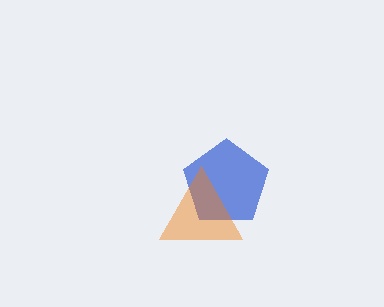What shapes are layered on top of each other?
The layered shapes are: a blue pentagon, an orange triangle.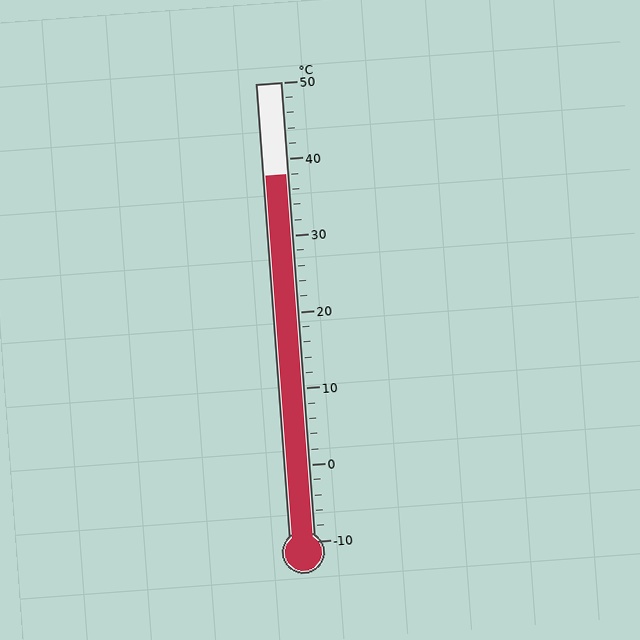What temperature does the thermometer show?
The thermometer shows approximately 38°C.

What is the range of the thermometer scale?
The thermometer scale ranges from -10°C to 50°C.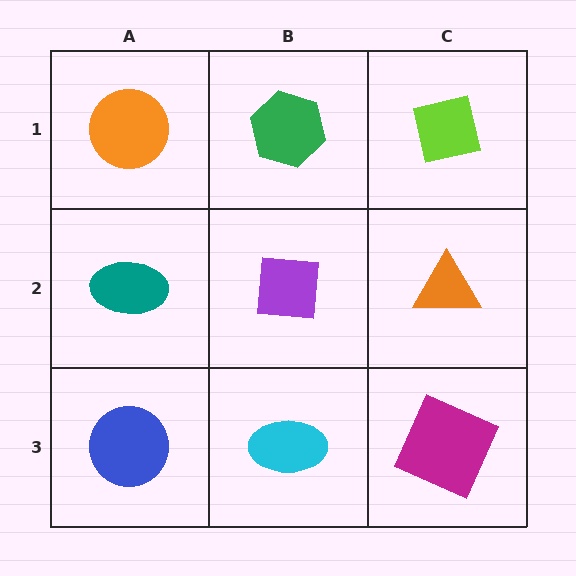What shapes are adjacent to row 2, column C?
A lime square (row 1, column C), a magenta square (row 3, column C), a purple square (row 2, column B).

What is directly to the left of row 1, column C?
A green hexagon.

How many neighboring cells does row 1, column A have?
2.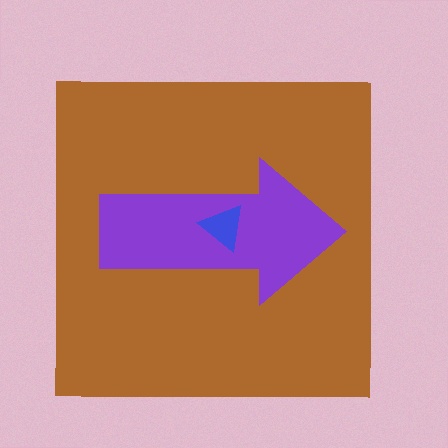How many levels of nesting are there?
3.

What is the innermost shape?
The blue triangle.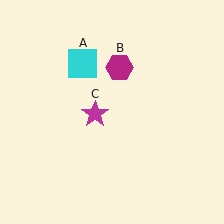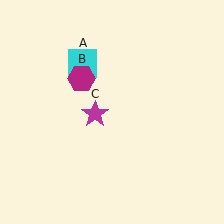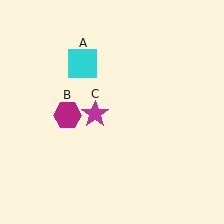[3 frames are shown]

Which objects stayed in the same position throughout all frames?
Cyan square (object A) and magenta star (object C) remained stationary.